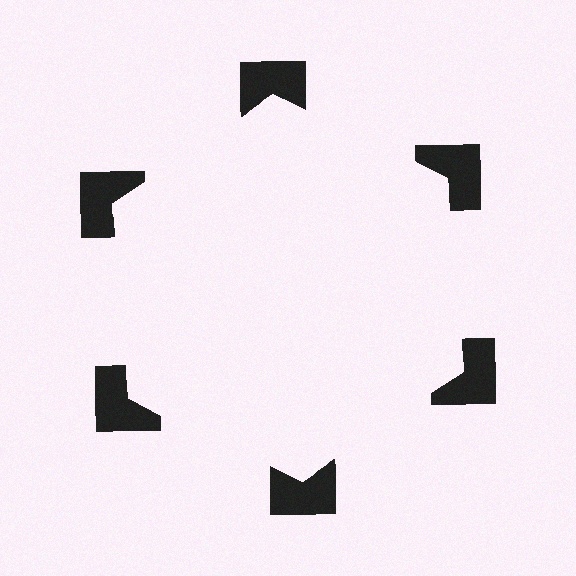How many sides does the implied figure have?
6 sides.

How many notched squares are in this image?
There are 6 — one at each vertex of the illusory hexagon.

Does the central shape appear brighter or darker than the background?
It typically appears slightly brighter than the background, even though no actual brightness change is drawn.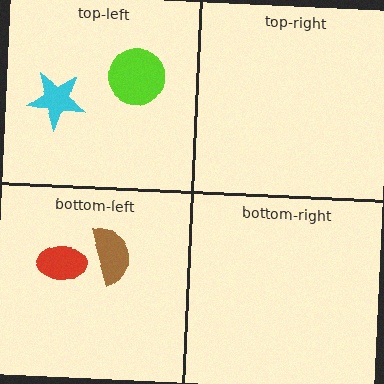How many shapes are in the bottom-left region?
2.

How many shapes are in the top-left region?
2.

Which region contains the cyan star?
The top-left region.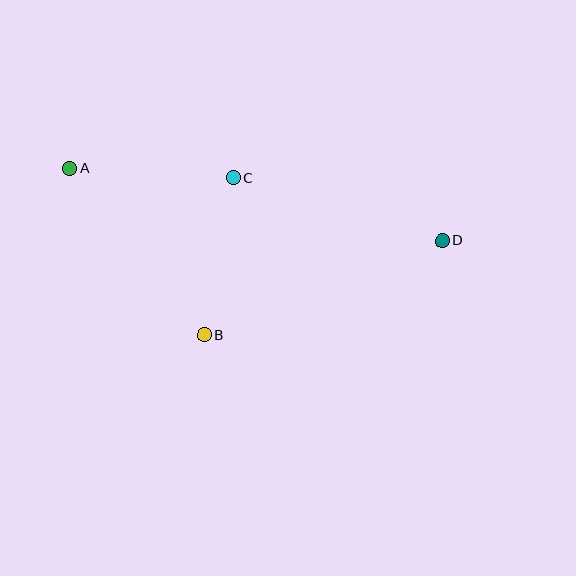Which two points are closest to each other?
Points B and C are closest to each other.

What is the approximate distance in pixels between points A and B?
The distance between A and B is approximately 214 pixels.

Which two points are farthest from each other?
Points A and D are farthest from each other.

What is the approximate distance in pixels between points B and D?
The distance between B and D is approximately 256 pixels.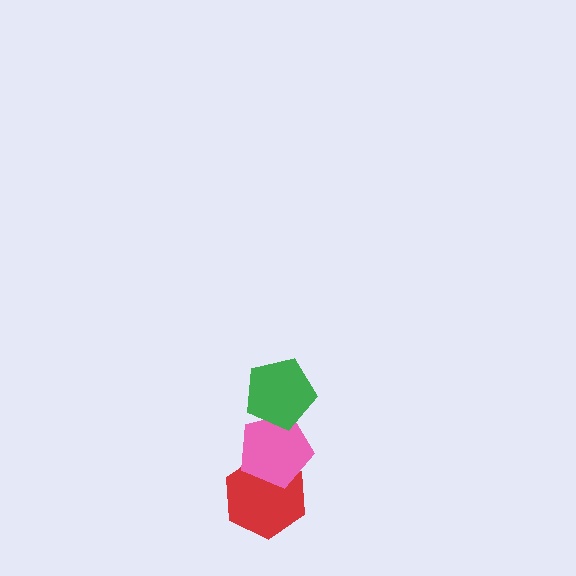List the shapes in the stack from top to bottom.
From top to bottom: the green pentagon, the pink pentagon, the red hexagon.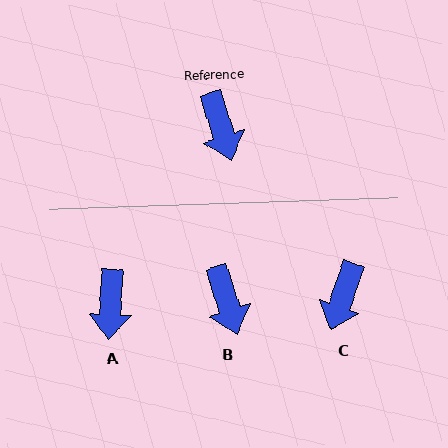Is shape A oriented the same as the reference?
No, it is off by about 21 degrees.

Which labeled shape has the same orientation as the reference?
B.